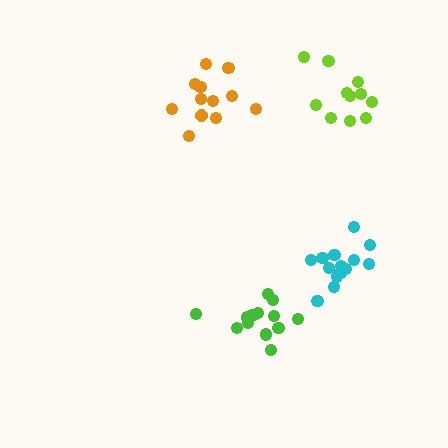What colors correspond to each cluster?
The clusters are colored: cyan, green, orange, lime.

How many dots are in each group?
Group 1: 15 dots, Group 2: 14 dots, Group 3: 12 dots, Group 4: 11 dots (52 total).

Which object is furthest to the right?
The lime cluster is rightmost.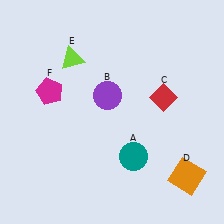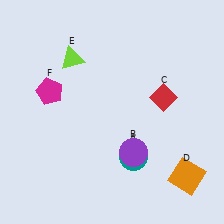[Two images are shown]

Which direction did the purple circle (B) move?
The purple circle (B) moved down.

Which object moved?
The purple circle (B) moved down.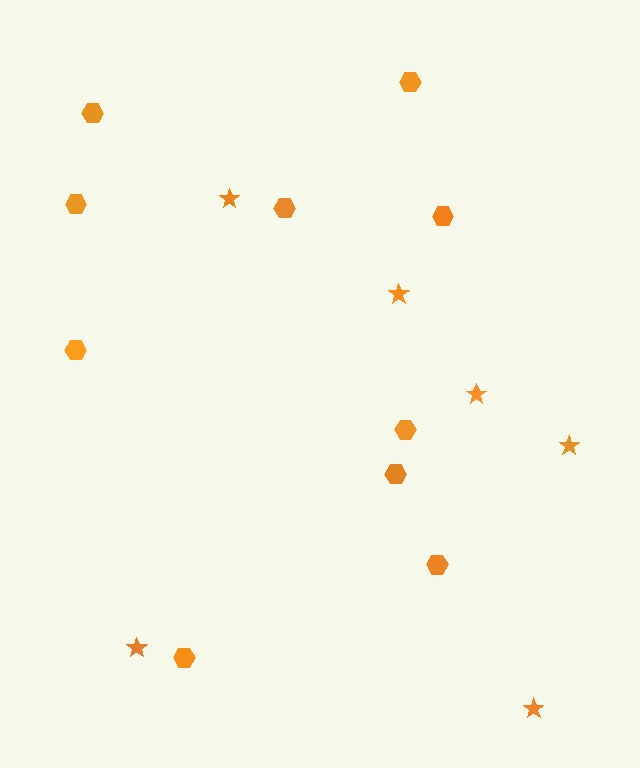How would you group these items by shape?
There are 2 groups: one group of hexagons (10) and one group of stars (6).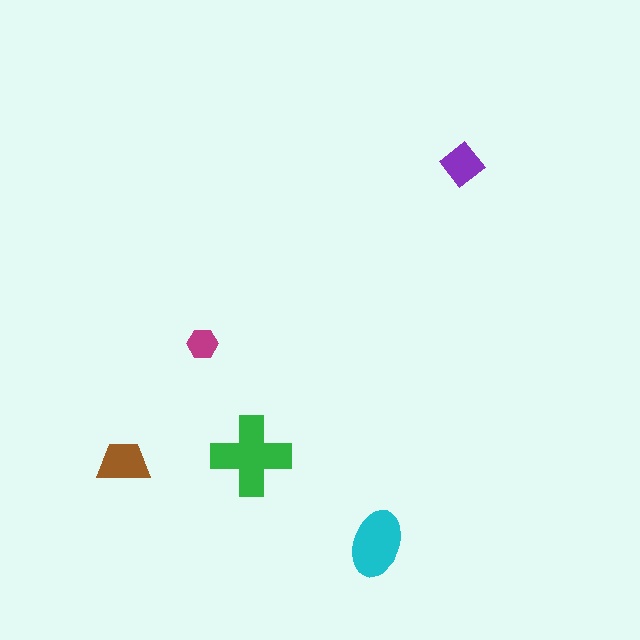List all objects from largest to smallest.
The green cross, the cyan ellipse, the brown trapezoid, the purple diamond, the magenta hexagon.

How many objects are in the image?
There are 5 objects in the image.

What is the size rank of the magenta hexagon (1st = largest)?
5th.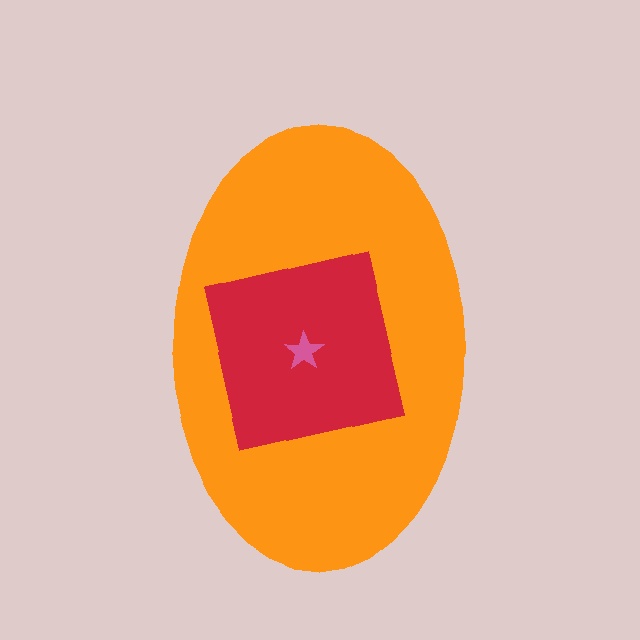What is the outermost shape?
The orange ellipse.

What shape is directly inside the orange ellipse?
The red square.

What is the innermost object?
The pink star.